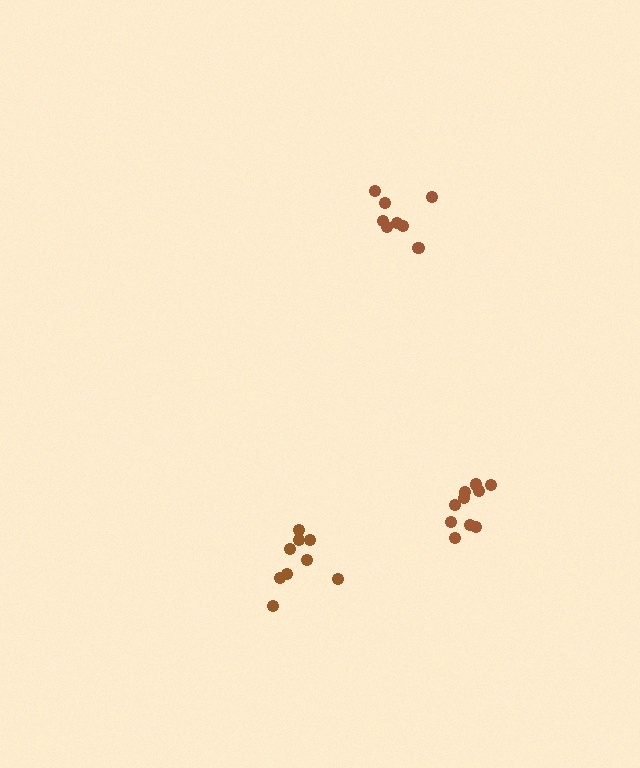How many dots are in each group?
Group 1: 10 dots, Group 2: 9 dots, Group 3: 8 dots (27 total).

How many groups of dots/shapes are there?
There are 3 groups.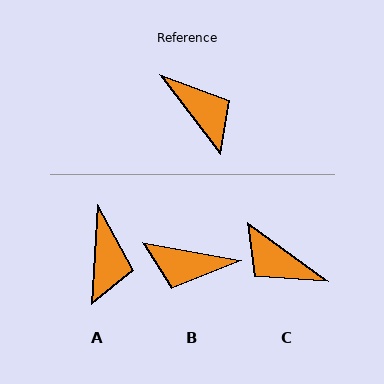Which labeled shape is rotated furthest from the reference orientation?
C, about 164 degrees away.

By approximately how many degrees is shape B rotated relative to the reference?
Approximately 138 degrees clockwise.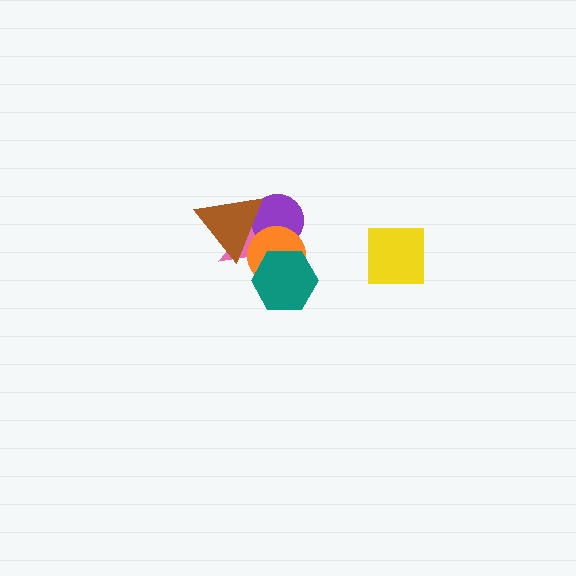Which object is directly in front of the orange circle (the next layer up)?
The teal hexagon is directly in front of the orange circle.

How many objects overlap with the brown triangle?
3 objects overlap with the brown triangle.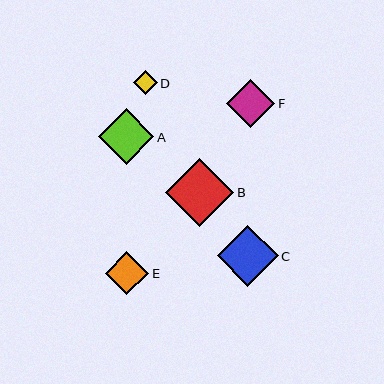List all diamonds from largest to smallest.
From largest to smallest: B, C, A, F, E, D.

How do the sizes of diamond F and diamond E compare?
Diamond F and diamond E are approximately the same size.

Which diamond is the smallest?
Diamond D is the smallest with a size of approximately 24 pixels.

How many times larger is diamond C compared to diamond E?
Diamond C is approximately 1.4 times the size of diamond E.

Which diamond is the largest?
Diamond B is the largest with a size of approximately 68 pixels.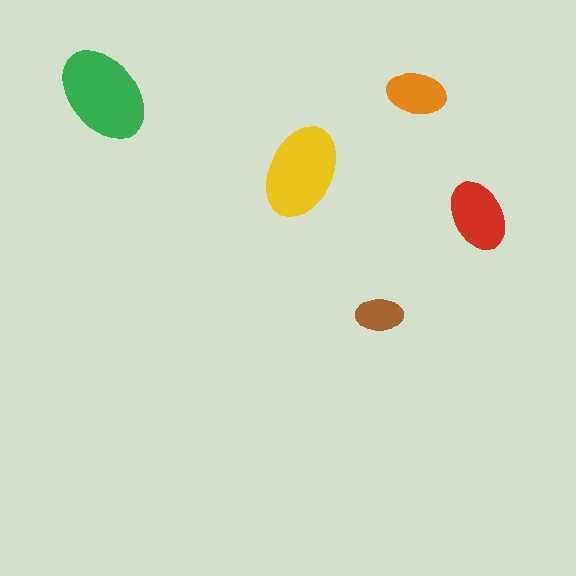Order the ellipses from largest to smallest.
the green one, the yellow one, the red one, the orange one, the brown one.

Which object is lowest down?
The brown ellipse is bottommost.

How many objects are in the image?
There are 5 objects in the image.